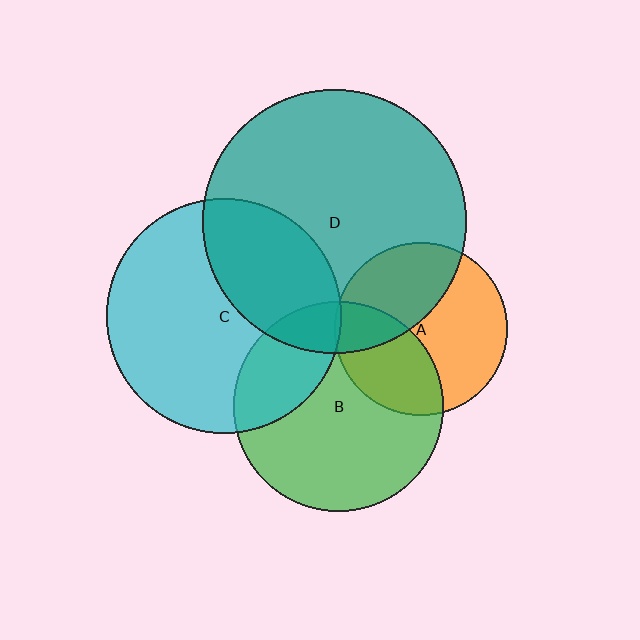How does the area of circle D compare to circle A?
Approximately 2.3 times.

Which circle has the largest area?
Circle D (teal).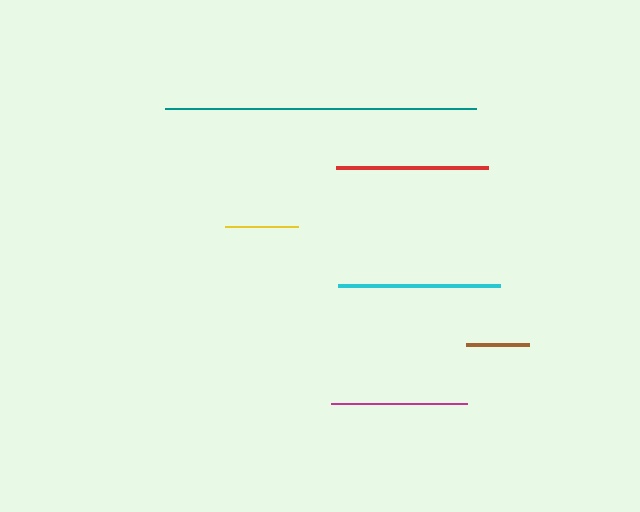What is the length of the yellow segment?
The yellow segment is approximately 73 pixels long.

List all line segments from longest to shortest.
From longest to shortest: teal, cyan, red, magenta, yellow, brown.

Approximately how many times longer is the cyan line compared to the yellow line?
The cyan line is approximately 2.2 times the length of the yellow line.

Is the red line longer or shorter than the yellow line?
The red line is longer than the yellow line.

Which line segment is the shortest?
The brown line is the shortest at approximately 63 pixels.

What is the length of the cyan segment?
The cyan segment is approximately 162 pixels long.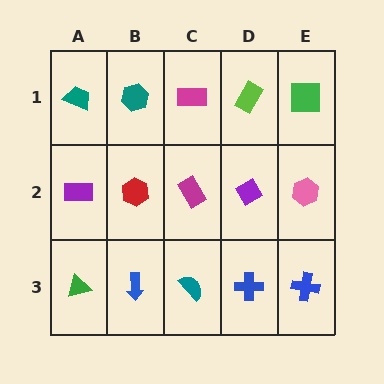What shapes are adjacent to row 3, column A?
A purple rectangle (row 2, column A), a blue arrow (row 3, column B).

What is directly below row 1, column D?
A purple diamond.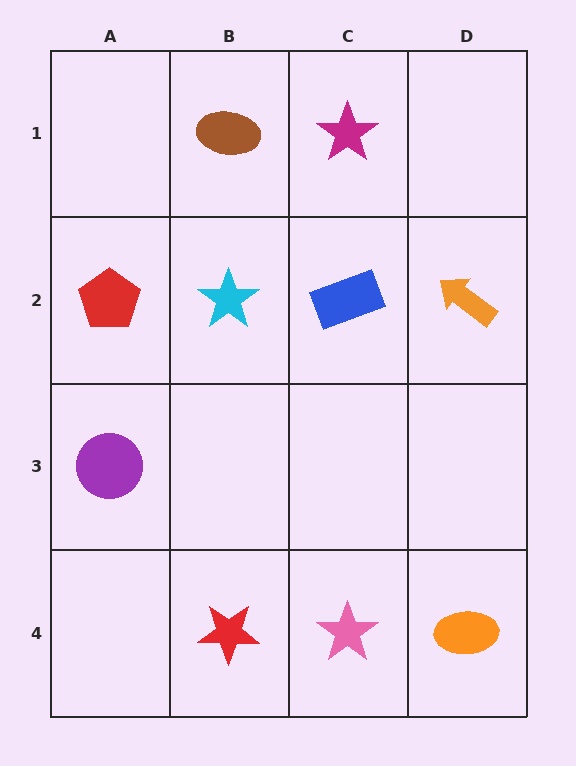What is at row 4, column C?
A pink star.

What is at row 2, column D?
An orange arrow.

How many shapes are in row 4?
3 shapes.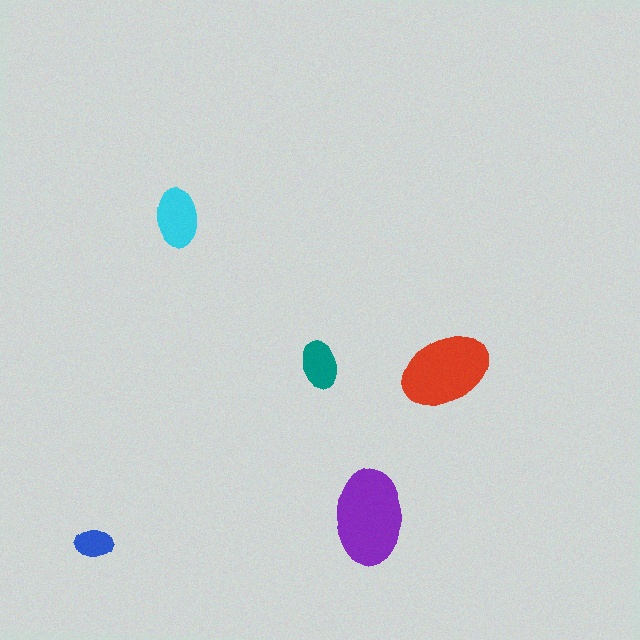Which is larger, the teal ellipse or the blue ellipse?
The teal one.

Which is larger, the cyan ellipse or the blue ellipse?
The cyan one.